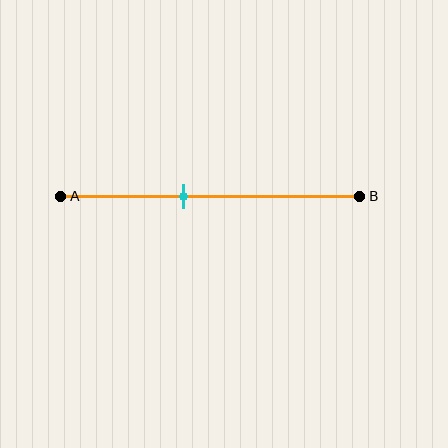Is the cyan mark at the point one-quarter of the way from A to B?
No, the mark is at about 40% from A, not at the 25% one-quarter point.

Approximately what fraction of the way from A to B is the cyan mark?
The cyan mark is approximately 40% of the way from A to B.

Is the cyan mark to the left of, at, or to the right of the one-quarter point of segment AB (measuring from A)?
The cyan mark is to the right of the one-quarter point of segment AB.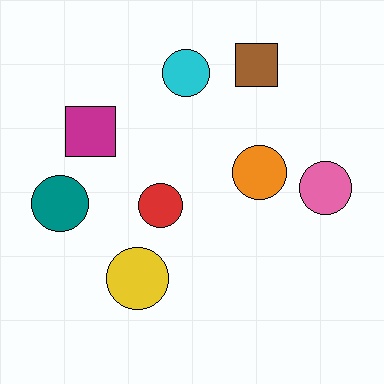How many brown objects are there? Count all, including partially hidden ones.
There is 1 brown object.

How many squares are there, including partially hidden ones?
There are 2 squares.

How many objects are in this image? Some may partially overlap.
There are 8 objects.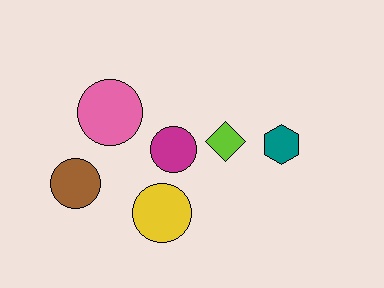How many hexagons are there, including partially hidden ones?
There is 1 hexagon.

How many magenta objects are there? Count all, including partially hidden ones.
There is 1 magenta object.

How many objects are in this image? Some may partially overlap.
There are 6 objects.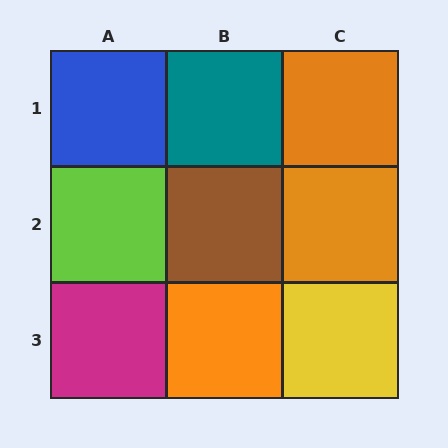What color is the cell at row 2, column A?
Lime.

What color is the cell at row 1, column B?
Teal.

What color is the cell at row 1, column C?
Orange.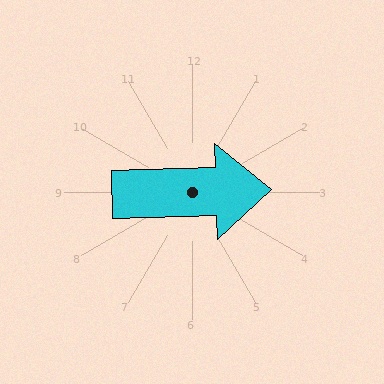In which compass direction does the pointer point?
East.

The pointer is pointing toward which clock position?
Roughly 3 o'clock.